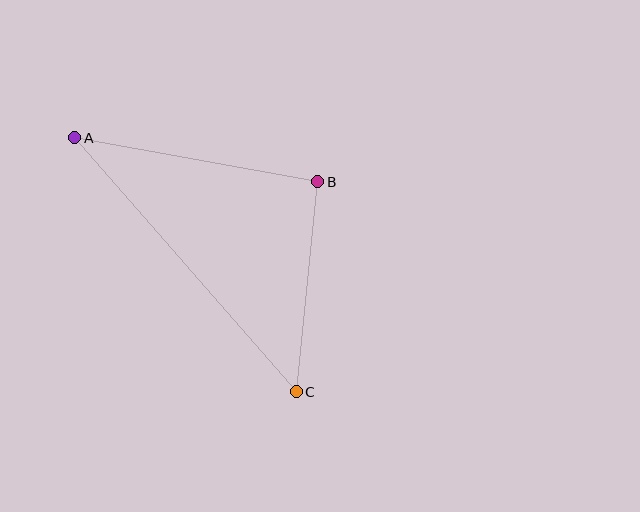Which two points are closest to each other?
Points B and C are closest to each other.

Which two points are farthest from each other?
Points A and C are farthest from each other.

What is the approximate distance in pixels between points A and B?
The distance between A and B is approximately 247 pixels.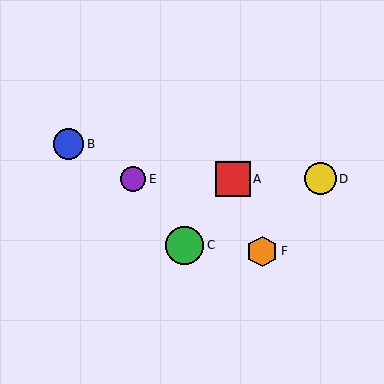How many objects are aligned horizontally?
3 objects (A, D, E) are aligned horizontally.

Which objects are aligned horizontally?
Objects A, D, E are aligned horizontally.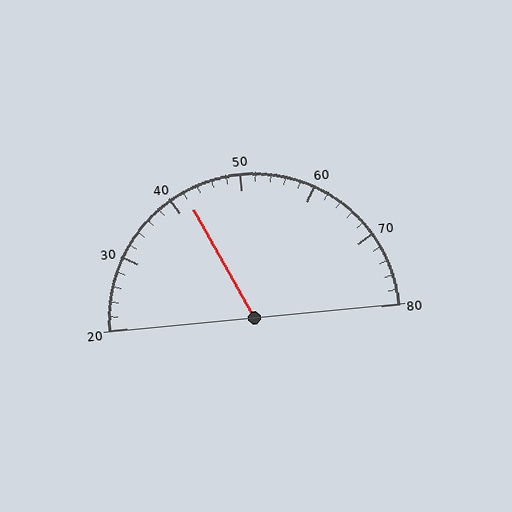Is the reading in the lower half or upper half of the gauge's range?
The reading is in the lower half of the range (20 to 80).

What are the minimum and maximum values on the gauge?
The gauge ranges from 20 to 80.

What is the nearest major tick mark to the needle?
The nearest major tick mark is 40.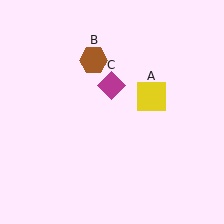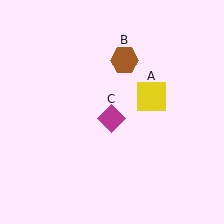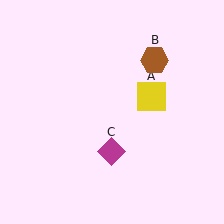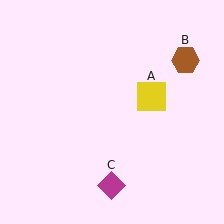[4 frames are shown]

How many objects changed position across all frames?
2 objects changed position: brown hexagon (object B), magenta diamond (object C).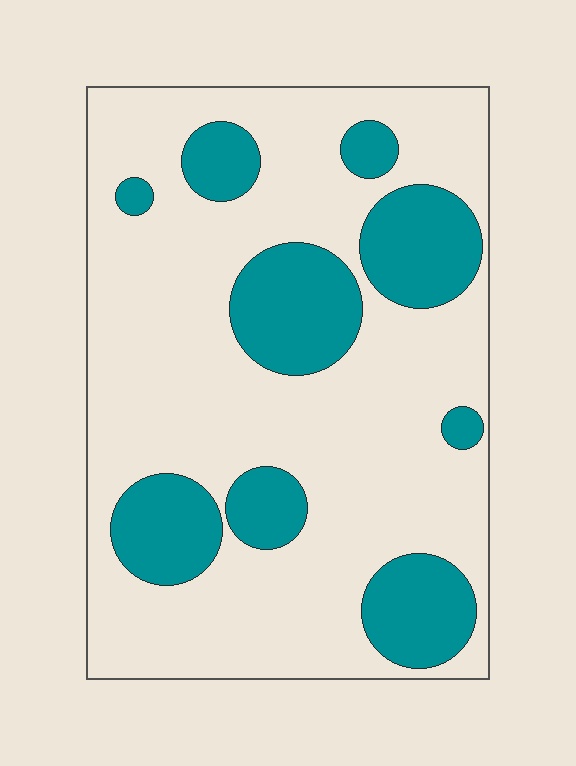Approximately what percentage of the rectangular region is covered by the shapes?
Approximately 25%.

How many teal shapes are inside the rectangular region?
9.